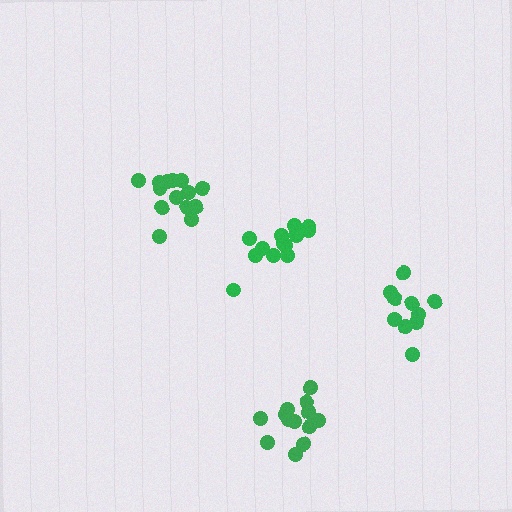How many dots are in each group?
Group 1: 14 dots, Group 2: 14 dots, Group 3: 13 dots, Group 4: 10 dots (51 total).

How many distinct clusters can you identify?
There are 4 distinct clusters.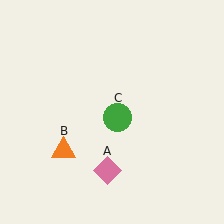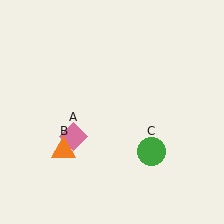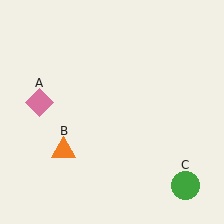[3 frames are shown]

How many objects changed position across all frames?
2 objects changed position: pink diamond (object A), green circle (object C).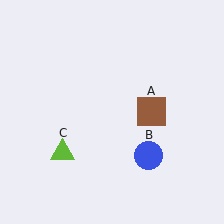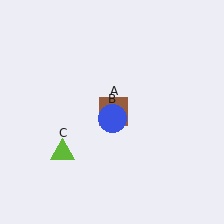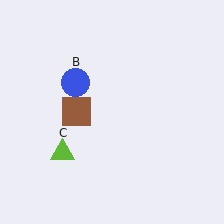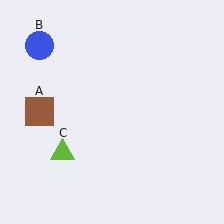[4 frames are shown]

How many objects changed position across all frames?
2 objects changed position: brown square (object A), blue circle (object B).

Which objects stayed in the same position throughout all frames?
Lime triangle (object C) remained stationary.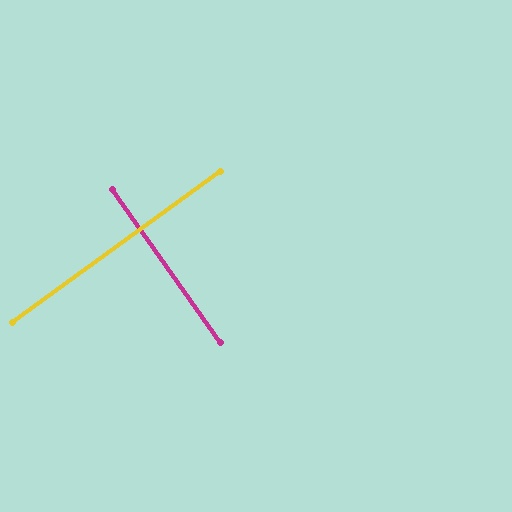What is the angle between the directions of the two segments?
Approximately 89 degrees.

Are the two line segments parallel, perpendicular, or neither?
Perpendicular — they meet at approximately 89°.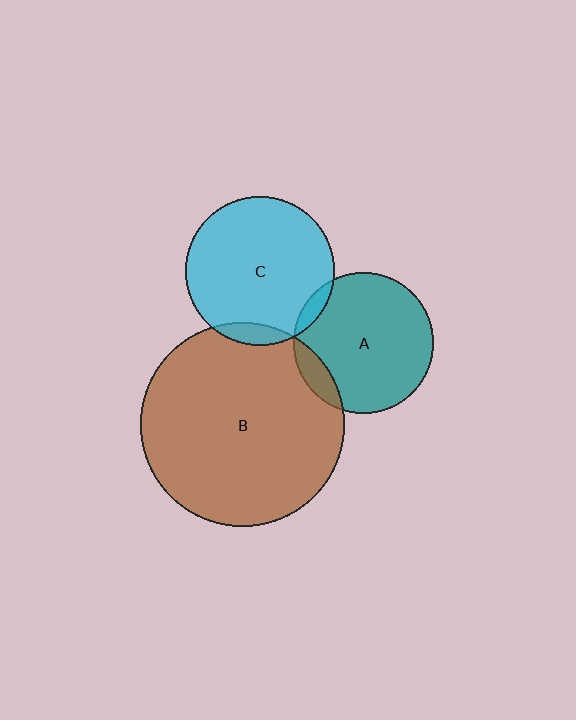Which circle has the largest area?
Circle B (brown).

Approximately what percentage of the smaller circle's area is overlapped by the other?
Approximately 5%.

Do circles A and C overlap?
Yes.